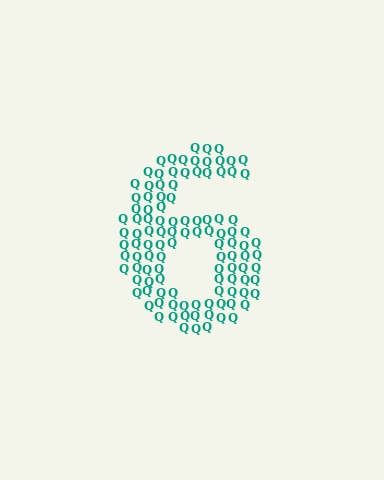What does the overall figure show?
The overall figure shows the digit 6.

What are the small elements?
The small elements are letter Q's.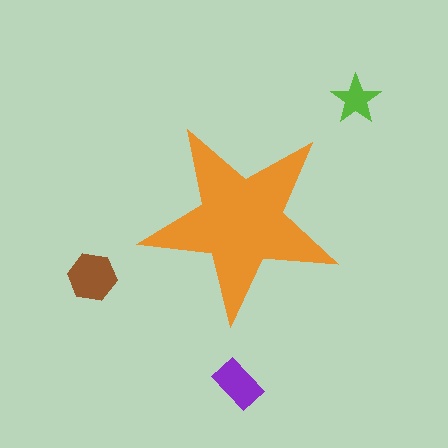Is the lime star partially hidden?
No, the lime star is fully visible.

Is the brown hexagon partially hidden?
No, the brown hexagon is fully visible.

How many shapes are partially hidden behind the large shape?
0 shapes are partially hidden.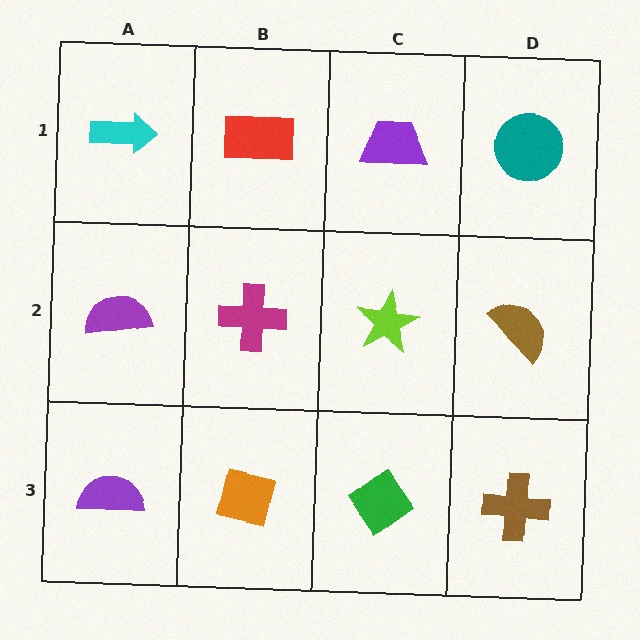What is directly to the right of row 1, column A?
A red rectangle.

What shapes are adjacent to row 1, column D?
A brown semicircle (row 2, column D), a purple trapezoid (row 1, column C).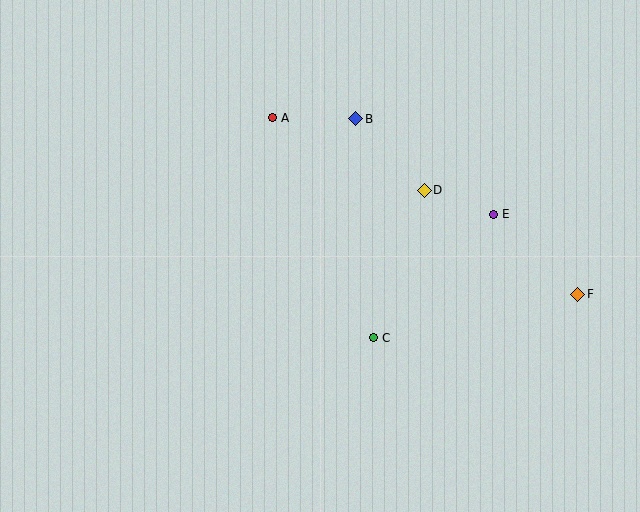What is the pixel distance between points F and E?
The distance between F and E is 116 pixels.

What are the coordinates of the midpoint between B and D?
The midpoint between B and D is at (390, 154).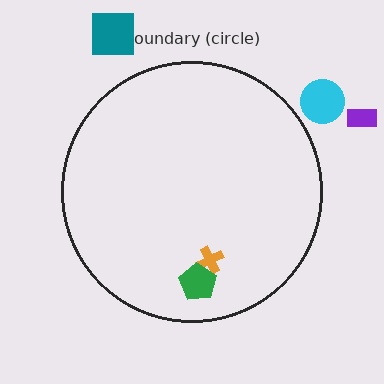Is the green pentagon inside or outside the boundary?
Inside.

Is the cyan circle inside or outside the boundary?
Outside.